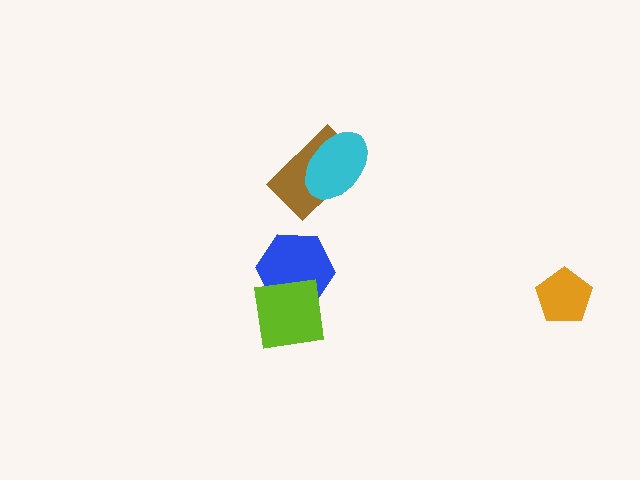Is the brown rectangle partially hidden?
Yes, it is partially covered by another shape.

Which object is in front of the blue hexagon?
The lime square is in front of the blue hexagon.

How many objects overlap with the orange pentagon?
0 objects overlap with the orange pentagon.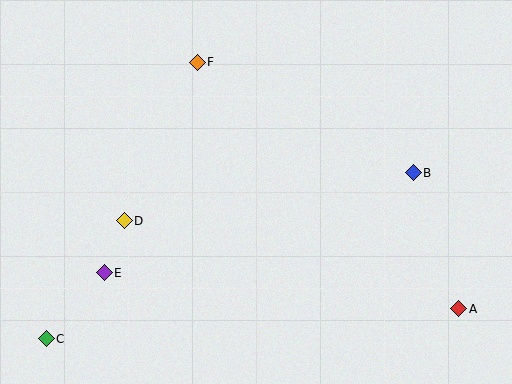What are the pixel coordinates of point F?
Point F is at (197, 62).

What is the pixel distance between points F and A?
The distance between F and A is 360 pixels.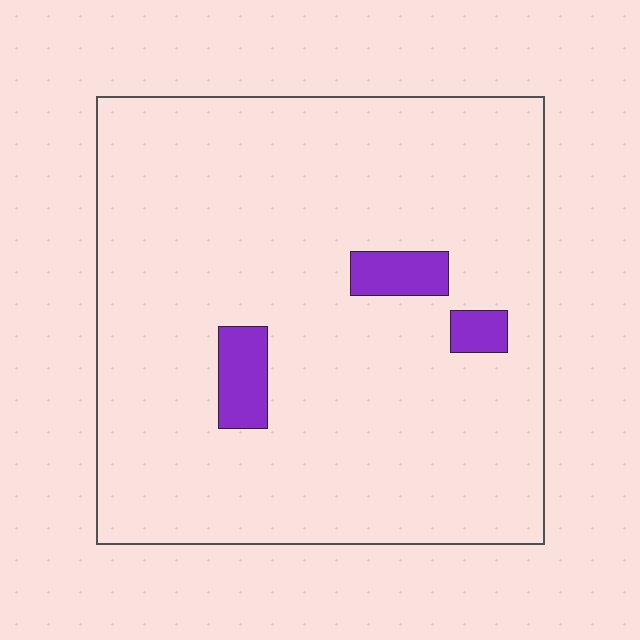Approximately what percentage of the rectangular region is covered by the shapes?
Approximately 5%.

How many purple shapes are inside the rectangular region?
3.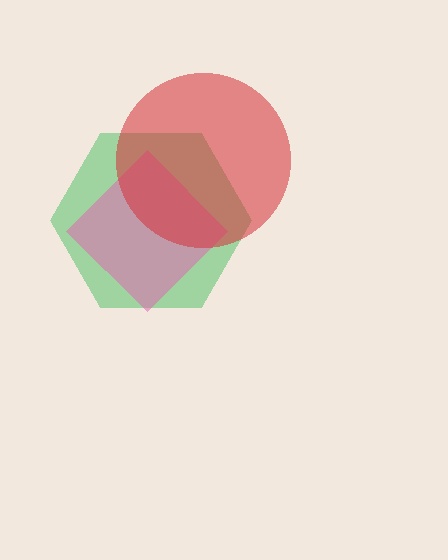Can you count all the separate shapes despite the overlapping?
Yes, there are 3 separate shapes.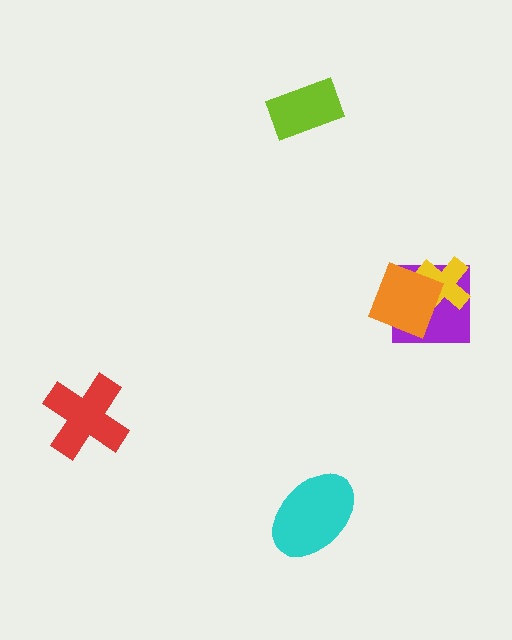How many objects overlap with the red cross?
0 objects overlap with the red cross.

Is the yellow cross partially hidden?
Yes, it is partially covered by another shape.